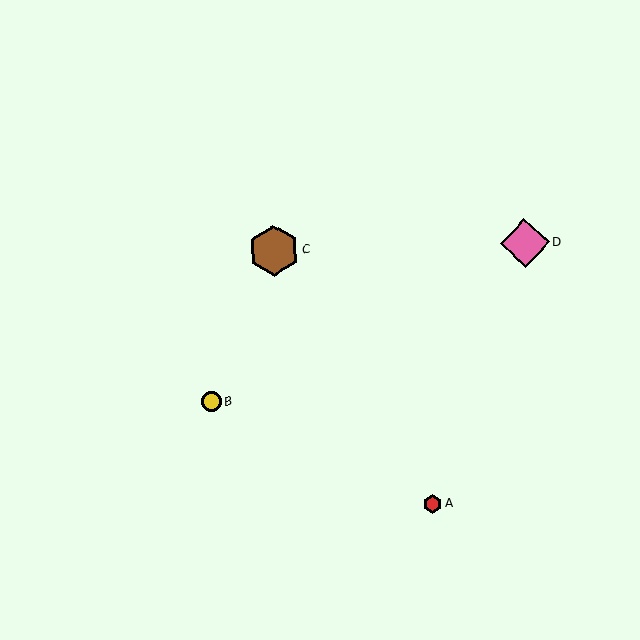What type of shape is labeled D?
Shape D is a pink diamond.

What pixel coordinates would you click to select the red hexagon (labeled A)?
Click at (432, 504) to select the red hexagon A.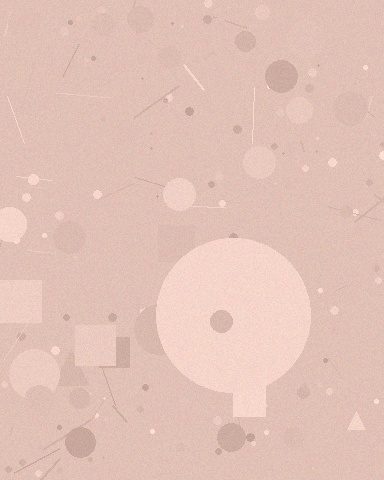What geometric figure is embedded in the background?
A circle is embedded in the background.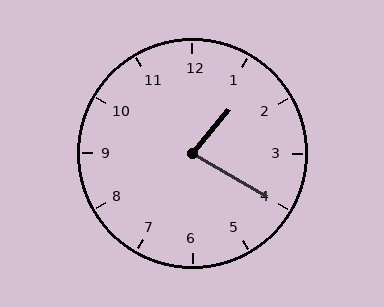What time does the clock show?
1:20.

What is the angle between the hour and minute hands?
Approximately 80 degrees.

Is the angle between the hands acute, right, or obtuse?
It is acute.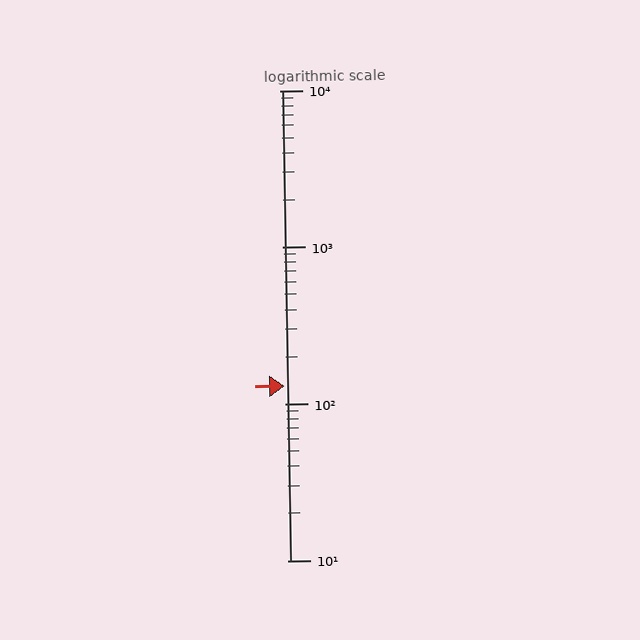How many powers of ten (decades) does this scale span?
The scale spans 3 decades, from 10 to 10000.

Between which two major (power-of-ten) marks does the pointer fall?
The pointer is between 100 and 1000.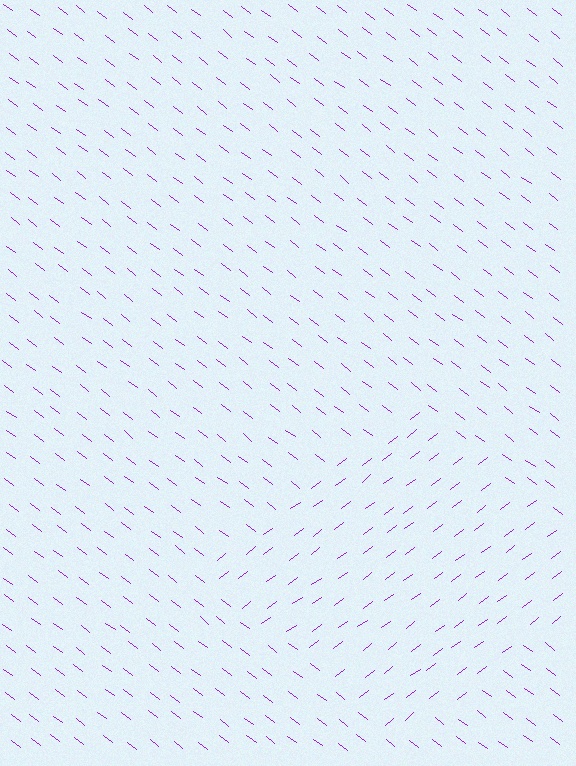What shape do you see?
I see a diamond.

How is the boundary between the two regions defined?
The boundary is defined purely by a change in line orientation (approximately 75 degrees difference). All lines are the same color and thickness.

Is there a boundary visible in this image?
Yes, there is a texture boundary formed by a change in line orientation.